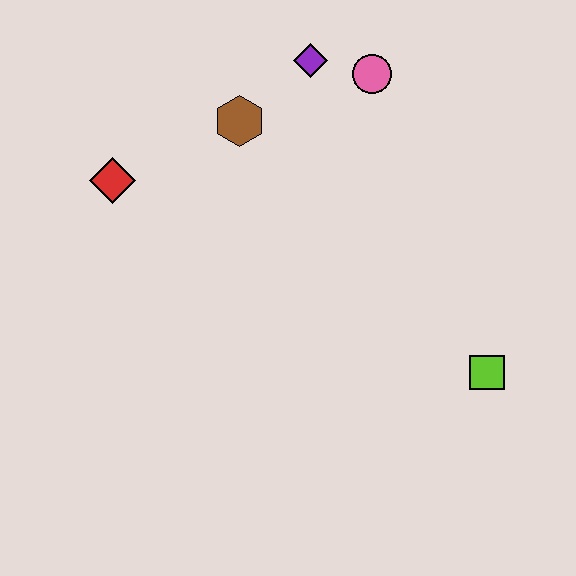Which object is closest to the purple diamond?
The pink circle is closest to the purple diamond.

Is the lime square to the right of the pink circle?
Yes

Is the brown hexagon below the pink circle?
Yes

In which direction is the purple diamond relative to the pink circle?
The purple diamond is to the left of the pink circle.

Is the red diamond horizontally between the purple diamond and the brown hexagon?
No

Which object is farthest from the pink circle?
The lime square is farthest from the pink circle.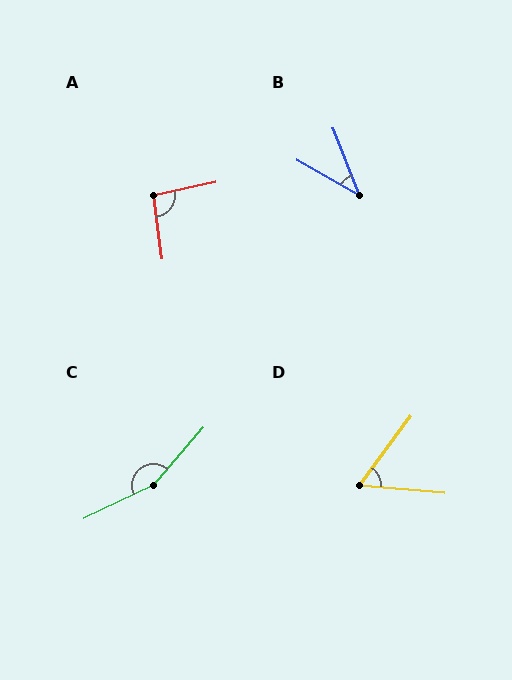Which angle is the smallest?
B, at approximately 39 degrees.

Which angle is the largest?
C, at approximately 156 degrees.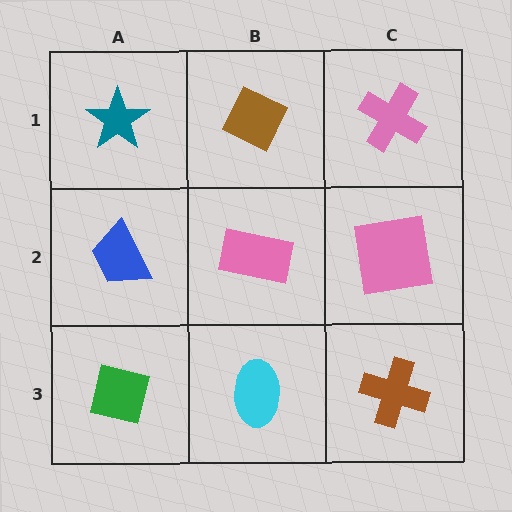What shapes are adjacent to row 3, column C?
A pink square (row 2, column C), a cyan ellipse (row 3, column B).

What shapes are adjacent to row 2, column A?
A teal star (row 1, column A), a green square (row 3, column A), a pink rectangle (row 2, column B).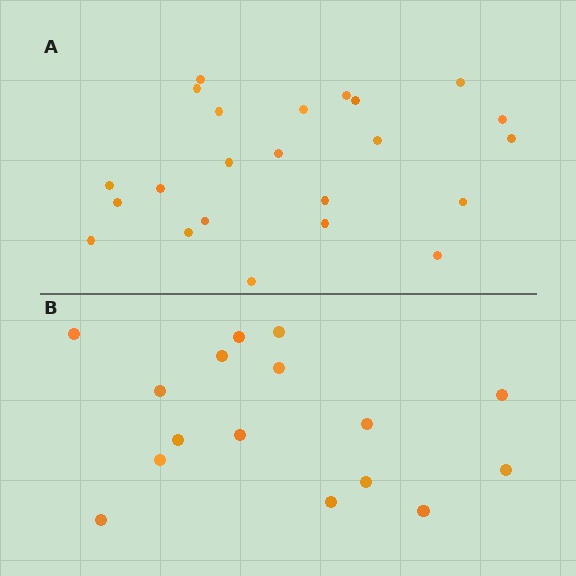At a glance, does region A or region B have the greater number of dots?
Region A (the top region) has more dots.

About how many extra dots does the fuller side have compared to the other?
Region A has roughly 8 or so more dots than region B.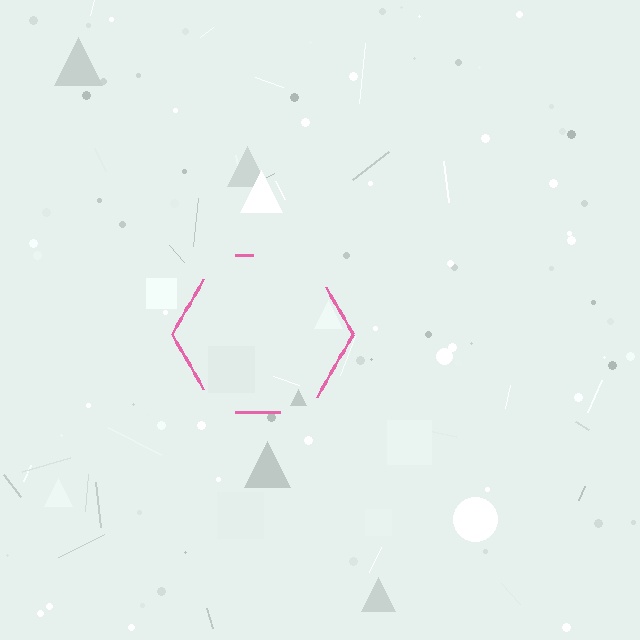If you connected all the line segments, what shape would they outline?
They would outline a hexagon.